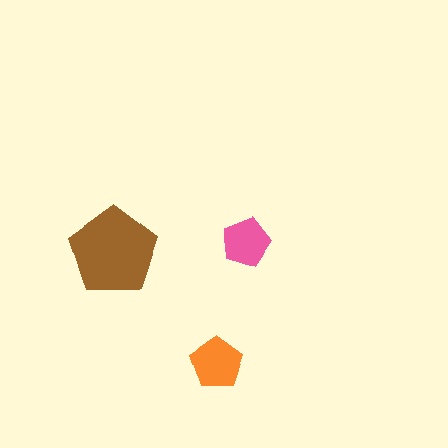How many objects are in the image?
There are 3 objects in the image.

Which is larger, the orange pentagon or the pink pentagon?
The orange one.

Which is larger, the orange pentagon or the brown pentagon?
The brown one.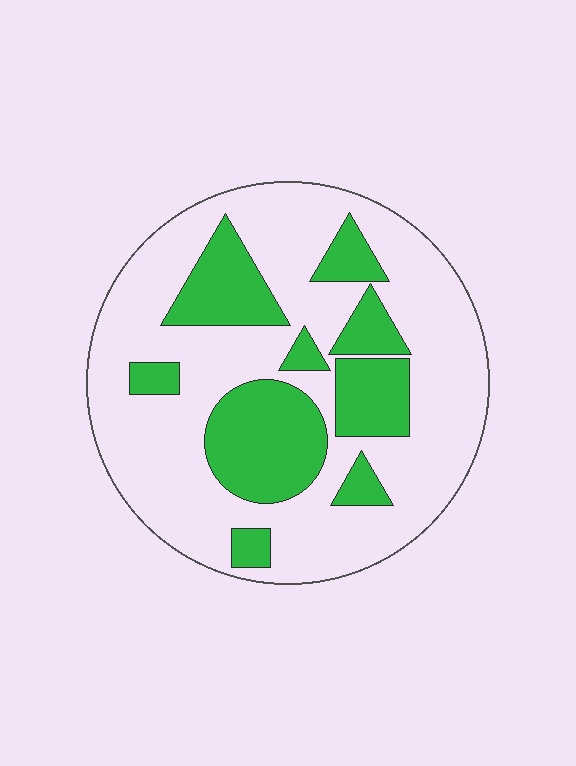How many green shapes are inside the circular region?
9.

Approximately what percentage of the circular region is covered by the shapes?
Approximately 30%.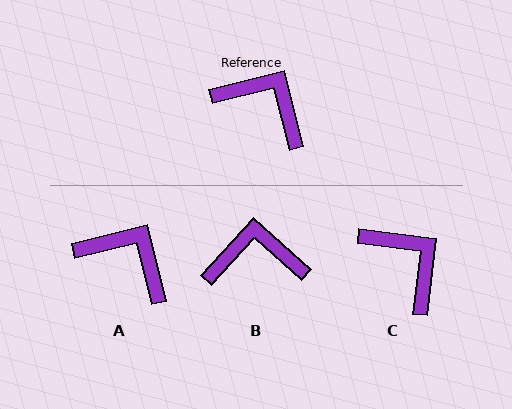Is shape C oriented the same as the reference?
No, it is off by about 21 degrees.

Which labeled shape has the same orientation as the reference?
A.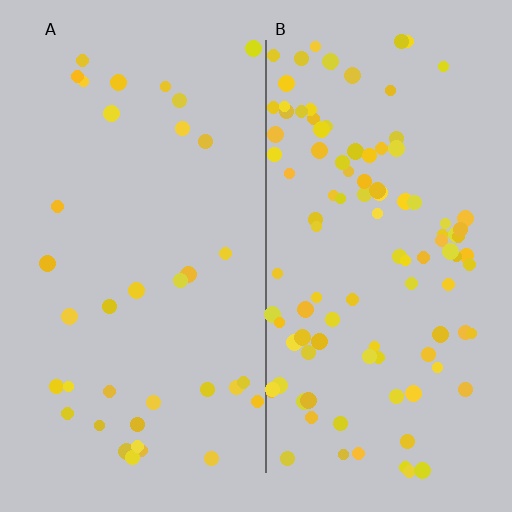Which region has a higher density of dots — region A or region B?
B (the right).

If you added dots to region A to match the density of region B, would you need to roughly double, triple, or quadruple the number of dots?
Approximately triple.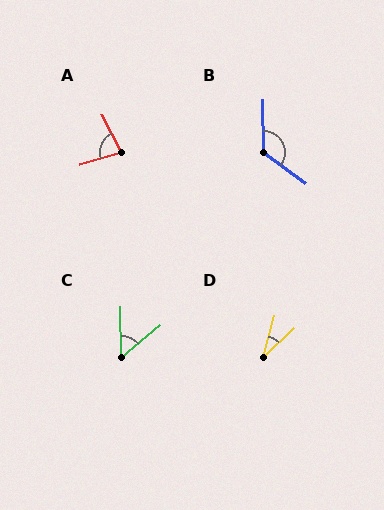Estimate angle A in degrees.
Approximately 78 degrees.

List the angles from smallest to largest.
D (31°), C (51°), A (78°), B (127°).